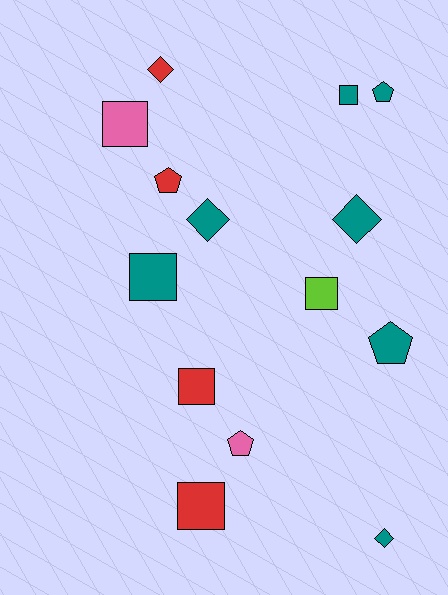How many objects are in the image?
There are 14 objects.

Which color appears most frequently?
Teal, with 7 objects.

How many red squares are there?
There are 2 red squares.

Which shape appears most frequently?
Square, with 6 objects.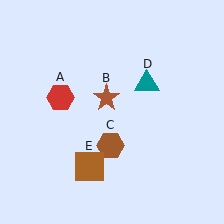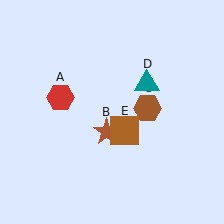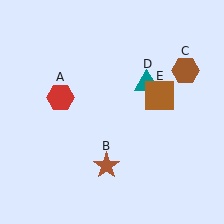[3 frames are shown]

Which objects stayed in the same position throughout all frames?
Red hexagon (object A) and teal triangle (object D) remained stationary.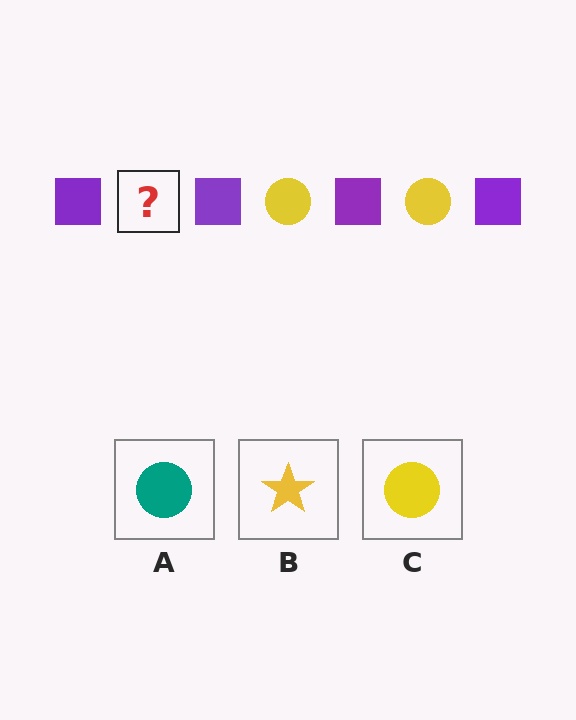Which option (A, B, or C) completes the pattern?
C.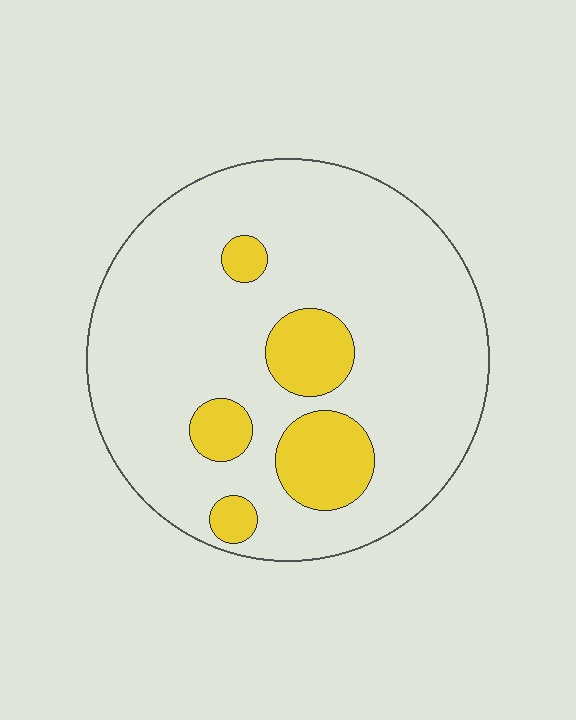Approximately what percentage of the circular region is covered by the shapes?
Approximately 15%.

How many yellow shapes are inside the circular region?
5.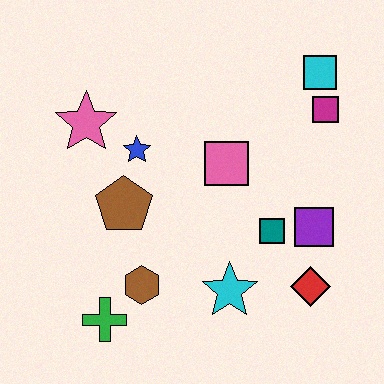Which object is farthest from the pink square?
The green cross is farthest from the pink square.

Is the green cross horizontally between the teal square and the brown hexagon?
No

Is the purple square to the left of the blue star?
No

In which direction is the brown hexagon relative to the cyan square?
The brown hexagon is below the cyan square.